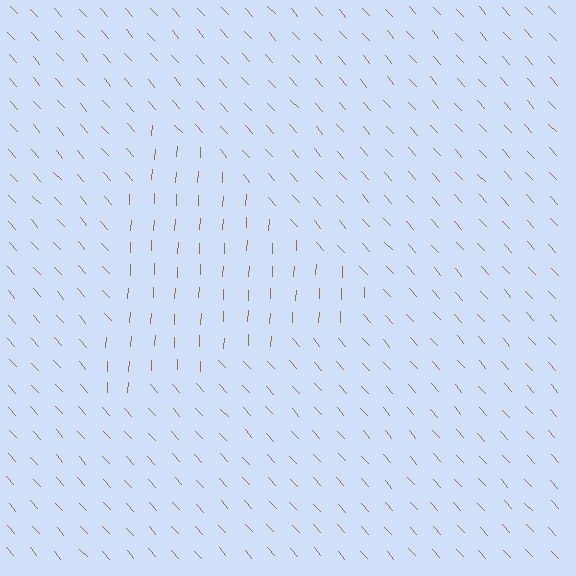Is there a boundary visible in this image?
Yes, there is a texture boundary formed by a change in line orientation.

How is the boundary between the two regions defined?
The boundary is defined purely by a change in line orientation (approximately 45 degrees difference). All lines are the same color and thickness.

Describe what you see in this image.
The image is filled with small brown line segments. A triangle region in the image has lines oriented differently from the surrounding lines, creating a visible texture boundary.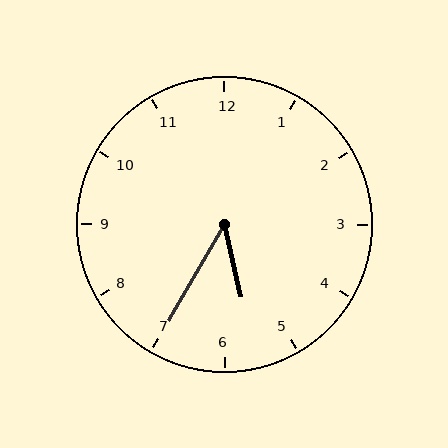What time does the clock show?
5:35.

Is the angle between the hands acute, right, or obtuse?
It is acute.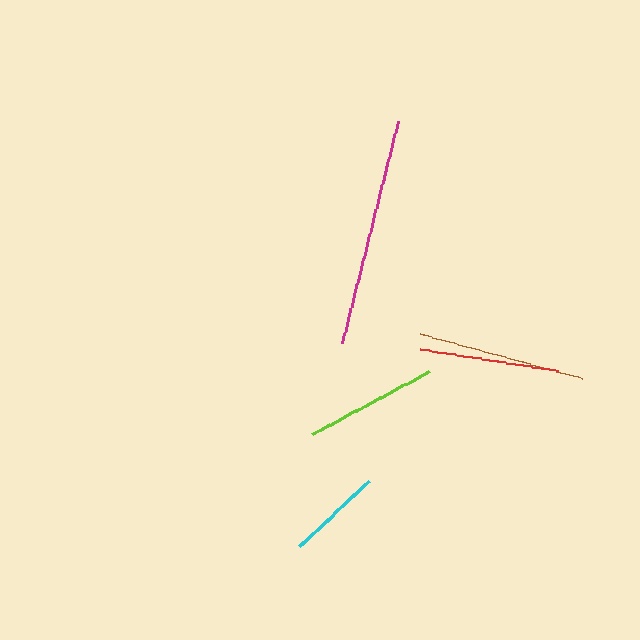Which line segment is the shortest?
The cyan line is the shortest at approximately 96 pixels.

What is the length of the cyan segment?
The cyan segment is approximately 96 pixels long.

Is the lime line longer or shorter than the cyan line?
The lime line is longer than the cyan line.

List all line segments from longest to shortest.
From longest to shortest: magenta, brown, red, lime, cyan.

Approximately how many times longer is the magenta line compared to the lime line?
The magenta line is approximately 1.7 times the length of the lime line.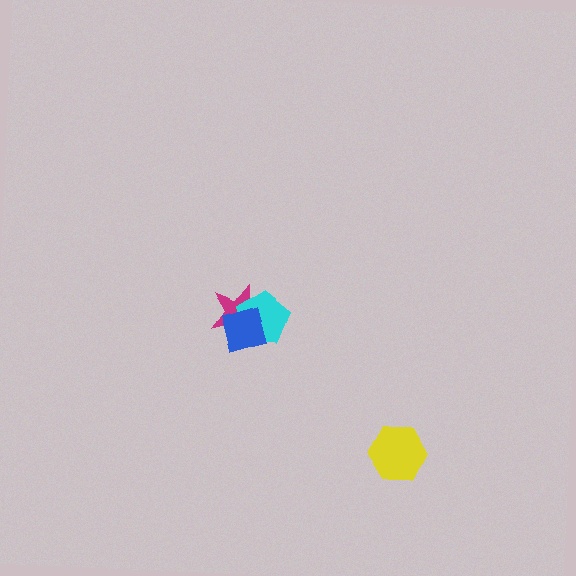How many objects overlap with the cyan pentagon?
2 objects overlap with the cyan pentagon.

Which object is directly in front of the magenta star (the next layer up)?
The cyan pentagon is directly in front of the magenta star.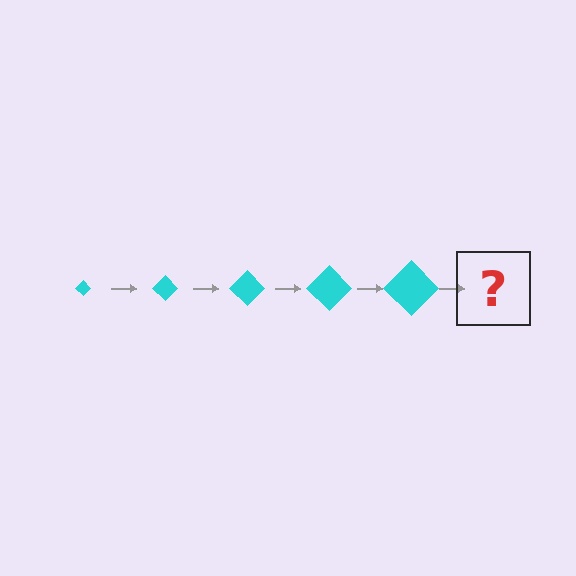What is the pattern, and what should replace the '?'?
The pattern is that the diamond gets progressively larger each step. The '?' should be a cyan diamond, larger than the previous one.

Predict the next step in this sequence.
The next step is a cyan diamond, larger than the previous one.